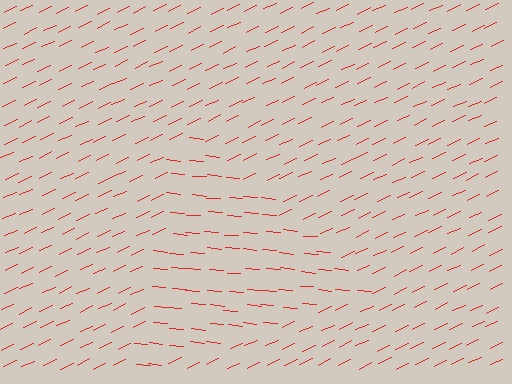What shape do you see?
I see a triangle.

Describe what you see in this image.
The image is filled with small red line segments. A triangle region in the image has lines oriented differently from the surrounding lines, creating a visible texture boundary.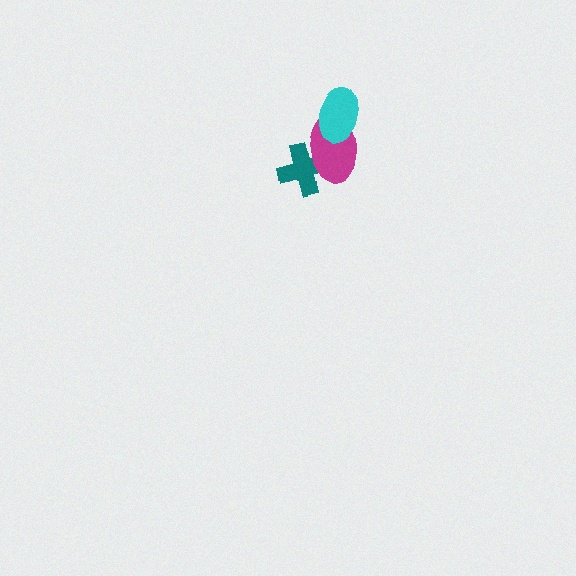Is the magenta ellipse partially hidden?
Yes, it is partially covered by another shape.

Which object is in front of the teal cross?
The magenta ellipse is in front of the teal cross.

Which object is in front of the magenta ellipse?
The cyan ellipse is in front of the magenta ellipse.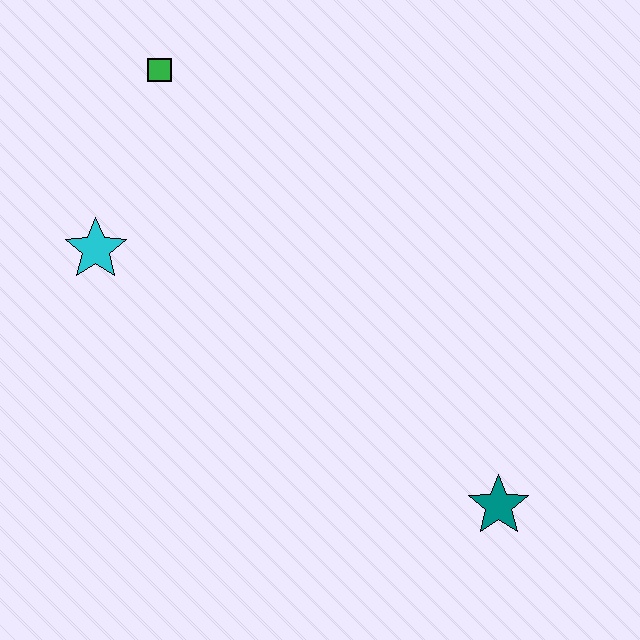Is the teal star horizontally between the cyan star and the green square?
No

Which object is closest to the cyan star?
The green square is closest to the cyan star.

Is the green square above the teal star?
Yes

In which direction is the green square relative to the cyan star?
The green square is above the cyan star.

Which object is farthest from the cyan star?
The teal star is farthest from the cyan star.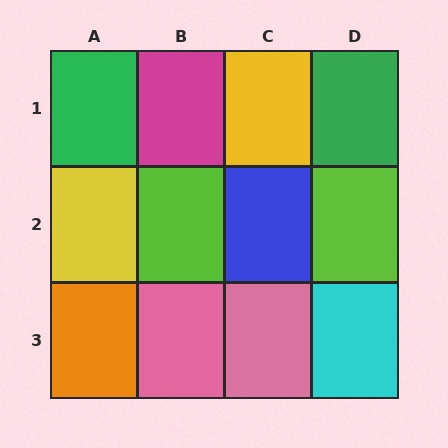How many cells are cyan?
1 cell is cyan.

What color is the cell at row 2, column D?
Lime.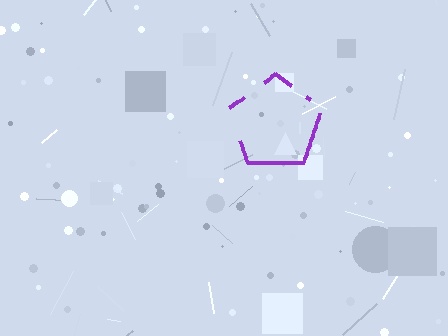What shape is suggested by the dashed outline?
The dashed outline suggests a pentagon.